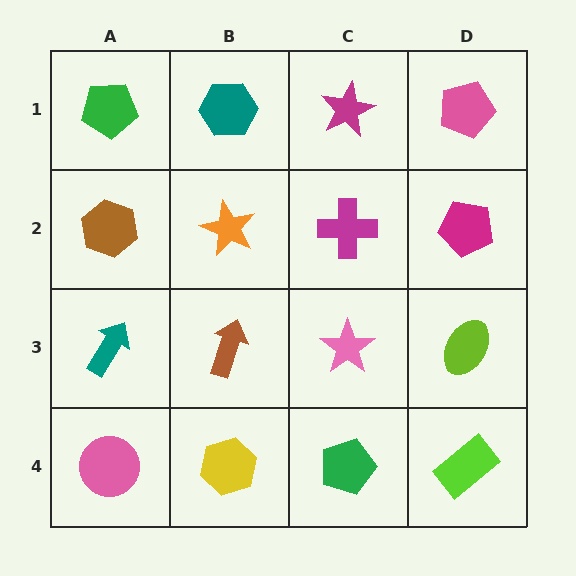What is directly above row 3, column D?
A magenta pentagon.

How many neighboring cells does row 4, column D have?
2.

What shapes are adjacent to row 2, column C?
A magenta star (row 1, column C), a pink star (row 3, column C), an orange star (row 2, column B), a magenta pentagon (row 2, column D).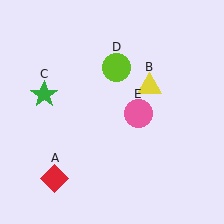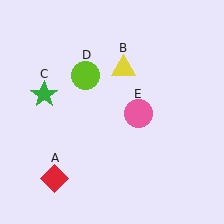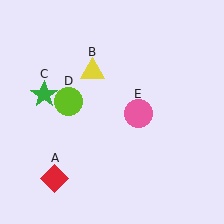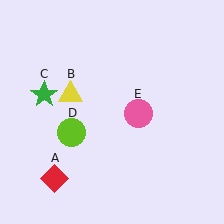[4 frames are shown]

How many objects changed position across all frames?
2 objects changed position: yellow triangle (object B), lime circle (object D).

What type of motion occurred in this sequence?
The yellow triangle (object B), lime circle (object D) rotated counterclockwise around the center of the scene.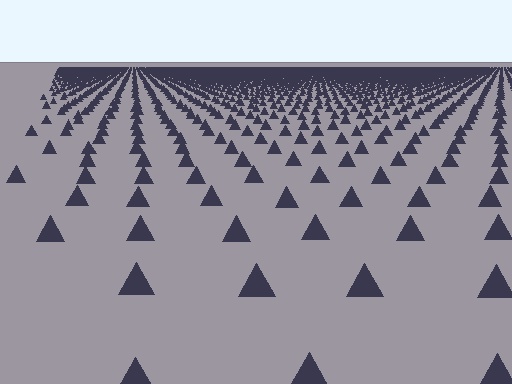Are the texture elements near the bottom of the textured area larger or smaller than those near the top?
Larger. Near the bottom, elements are closer to the viewer and appear at a bigger on-screen size.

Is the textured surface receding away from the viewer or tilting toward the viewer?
The surface is receding away from the viewer. Texture elements get smaller and denser toward the top.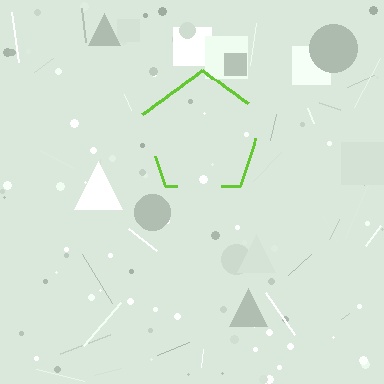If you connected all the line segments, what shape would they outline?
They would outline a pentagon.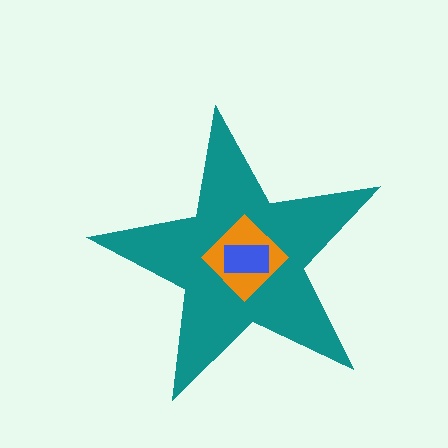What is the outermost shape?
The teal star.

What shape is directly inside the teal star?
The orange diamond.